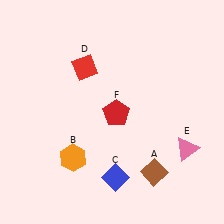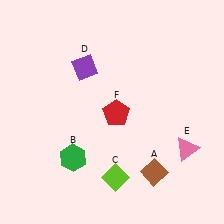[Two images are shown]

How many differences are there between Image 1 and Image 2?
There are 3 differences between the two images.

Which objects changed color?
B changed from orange to green. C changed from blue to lime. D changed from red to purple.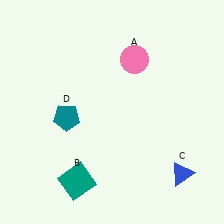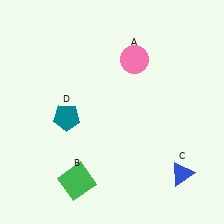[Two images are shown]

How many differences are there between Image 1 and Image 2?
There is 1 difference between the two images.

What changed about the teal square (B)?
In Image 1, B is teal. In Image 2, it changed to green.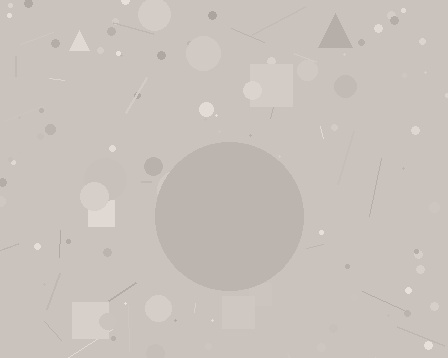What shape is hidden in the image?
A circle is hidden in the image.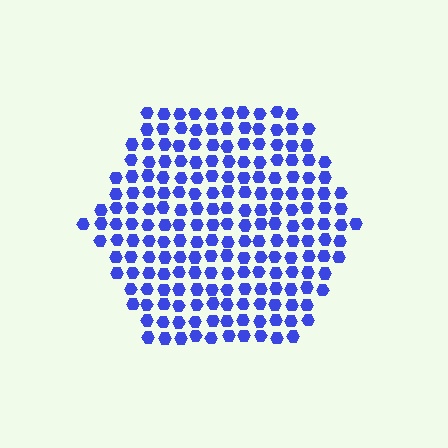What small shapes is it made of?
It is made of small hexagons.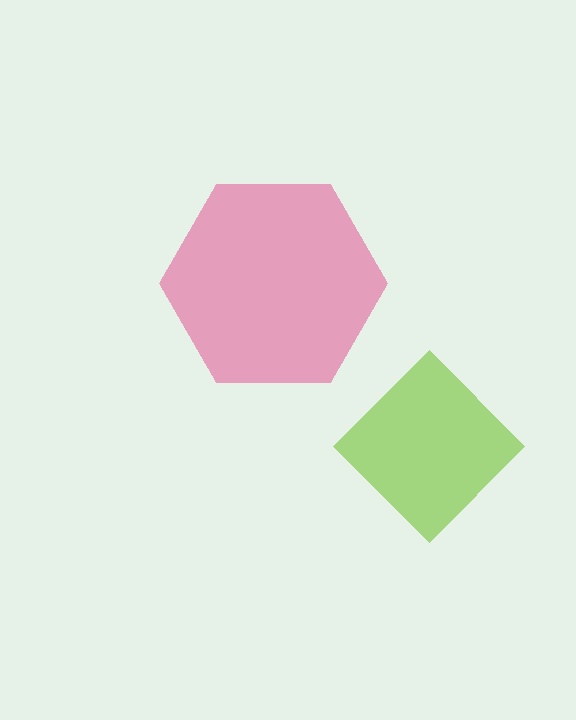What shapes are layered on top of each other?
The layered shapes are: a lime diamond, a pink hexagon.